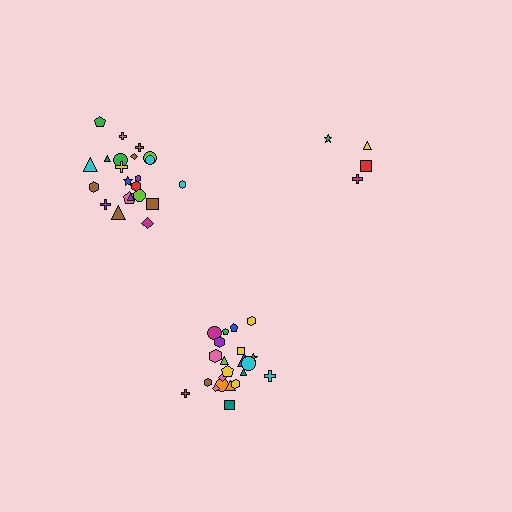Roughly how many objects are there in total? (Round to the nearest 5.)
Roughly 50 objects in total.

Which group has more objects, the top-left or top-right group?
The top-left group.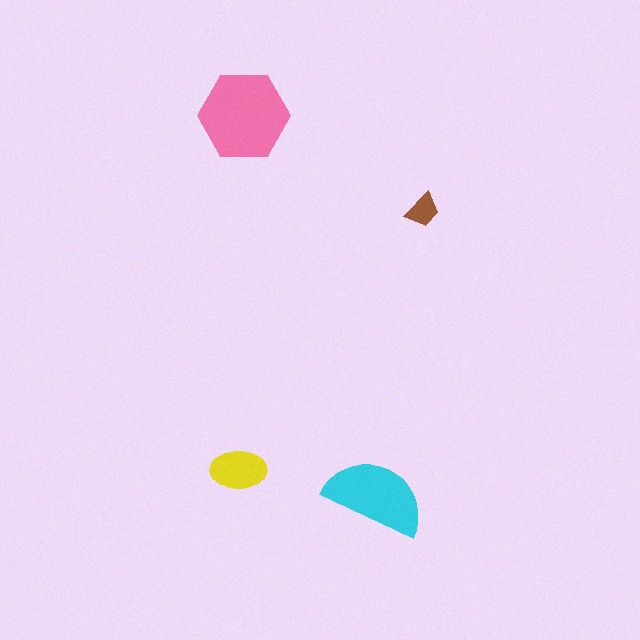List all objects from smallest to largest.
The brown trapezoid, the yellow ellipse, the cyan semicircle, the pink hexagon.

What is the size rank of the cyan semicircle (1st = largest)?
2nd.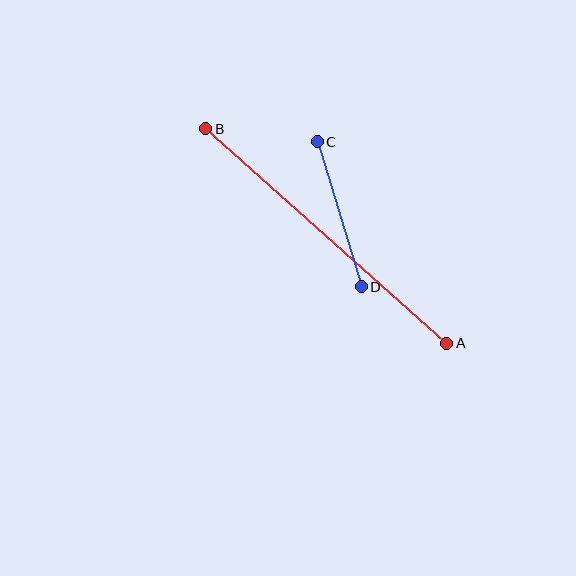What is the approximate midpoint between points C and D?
The midpoint is at approximately (339, 214) pixels.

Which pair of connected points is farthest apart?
Points A and B are farthest apart.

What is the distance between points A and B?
The distance is approximately 323 pixels.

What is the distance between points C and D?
The distance is approximately 152 pixels.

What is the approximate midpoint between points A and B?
The midpoint is at approximately (326, 236) pixels.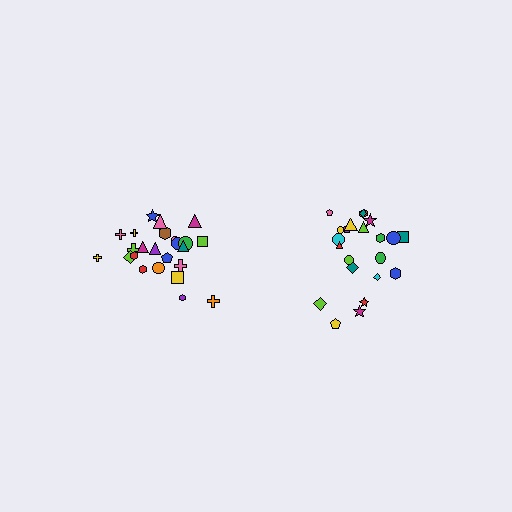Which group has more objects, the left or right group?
The left group.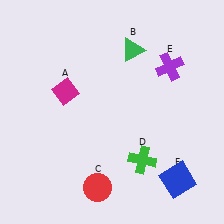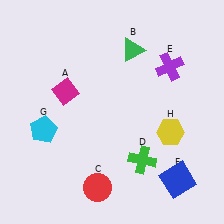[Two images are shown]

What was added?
A cyan pentagon (G), a yellow hexagon (H) were added in Image 2.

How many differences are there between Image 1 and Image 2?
There are 2 differences between the two images.